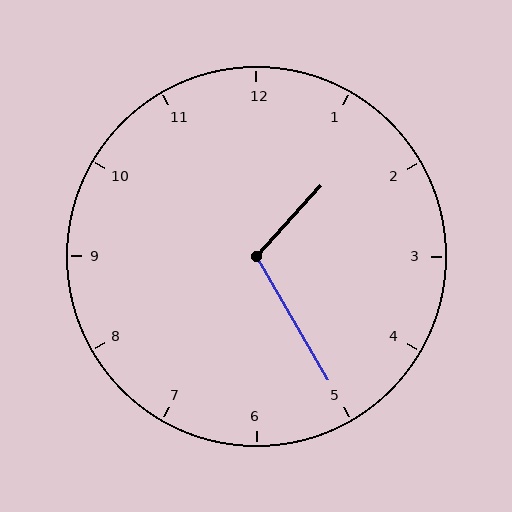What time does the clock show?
1:25.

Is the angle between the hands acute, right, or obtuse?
It is obtuse.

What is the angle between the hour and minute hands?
Approximately 108 degrees.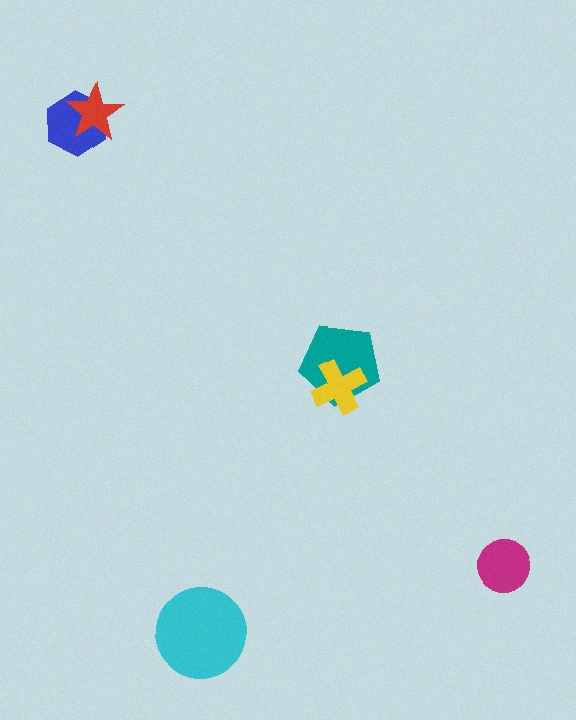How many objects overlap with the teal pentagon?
1 object overlaps with the teal pentagon.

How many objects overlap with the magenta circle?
0 objects overlap with the magenta circle.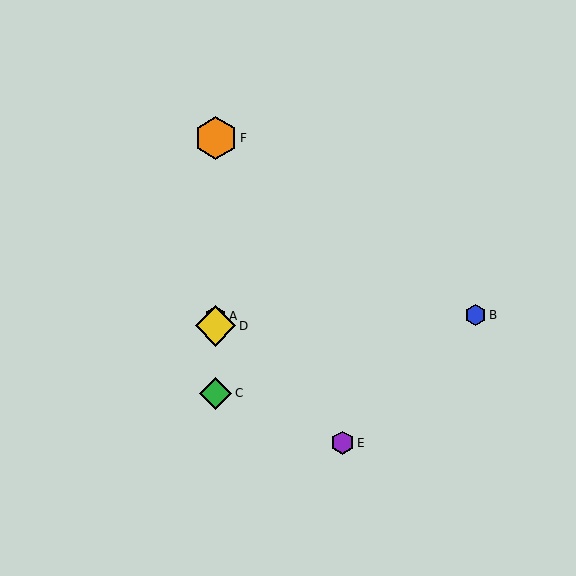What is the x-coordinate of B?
Object B is at x≈475.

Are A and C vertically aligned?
Yes, both are at x≈216.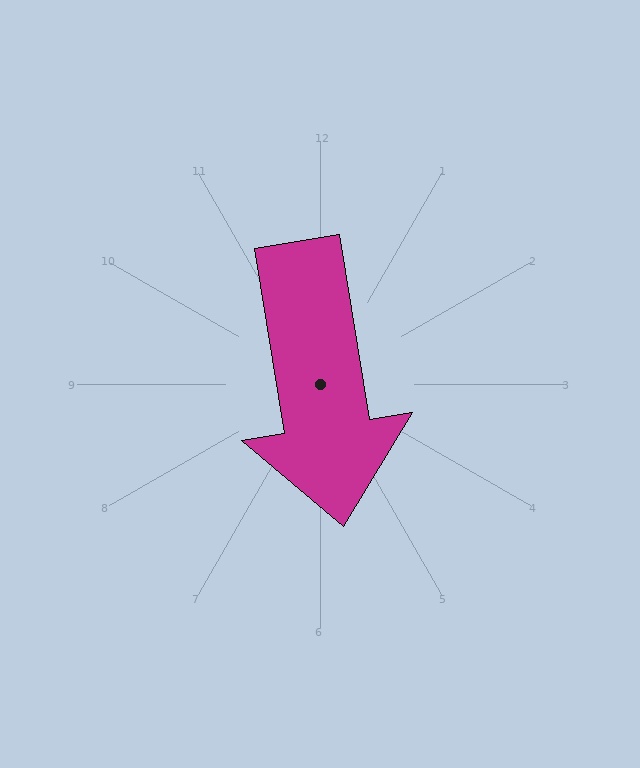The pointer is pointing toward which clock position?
Roughly 6 o'clock.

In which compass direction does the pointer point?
South.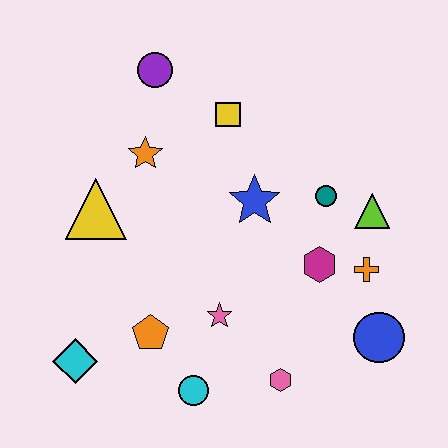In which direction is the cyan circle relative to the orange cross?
The cyan circle is to the left of the orange cross.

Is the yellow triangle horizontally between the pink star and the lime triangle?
No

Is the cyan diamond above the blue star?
No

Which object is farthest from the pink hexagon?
The purple circle is farthest from the pink hexagon.